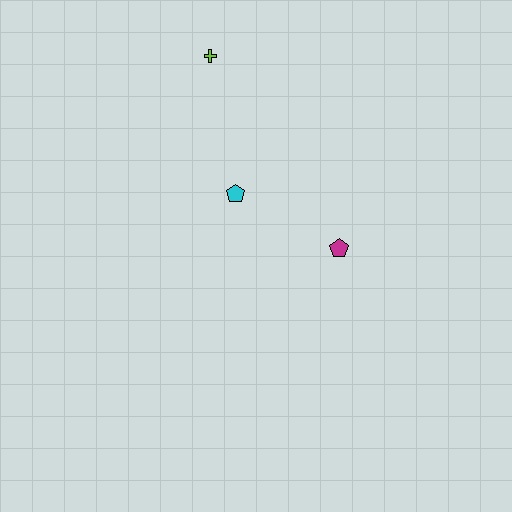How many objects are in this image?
There are 3 objects.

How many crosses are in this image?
There is 1 cross.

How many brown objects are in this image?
There are no brown objects.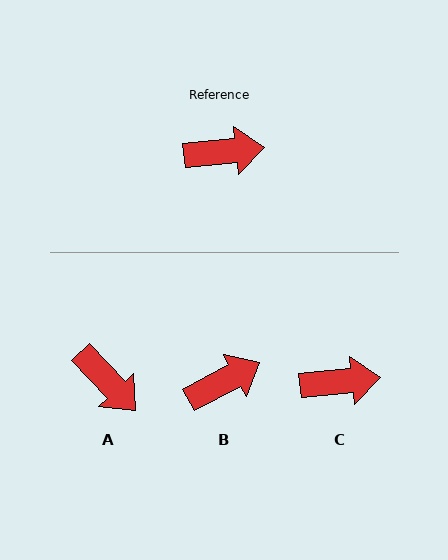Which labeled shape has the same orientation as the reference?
C.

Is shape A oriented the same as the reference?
No, it is off by about 52 degrees.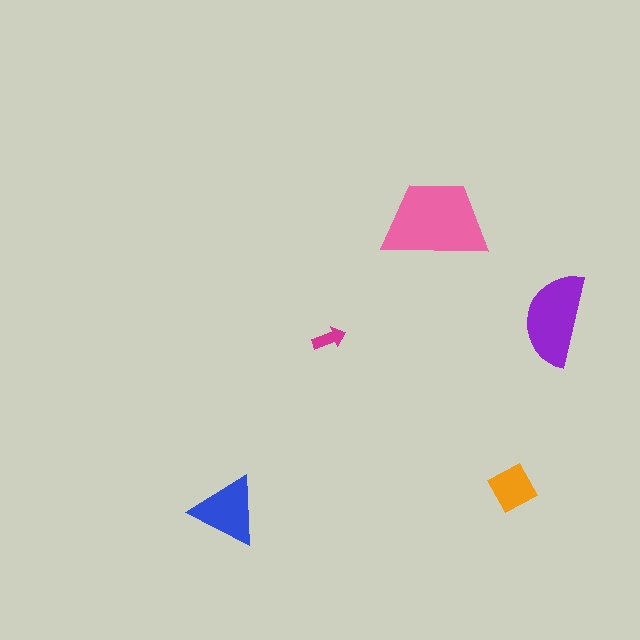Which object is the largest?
The pink trapezoid.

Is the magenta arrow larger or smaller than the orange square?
Smaller.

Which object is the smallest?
The magenta arrow.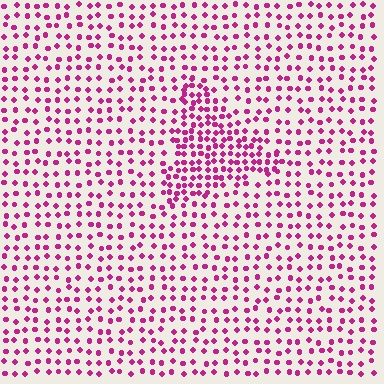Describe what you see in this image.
The image contains small magenta elements arranged at two different densities. A triangle-shaped region is visible where the elements are more densely packed than the surrounding area.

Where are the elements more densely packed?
The elements are more densely packed inside the triangle boundary.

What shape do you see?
I see a triangle.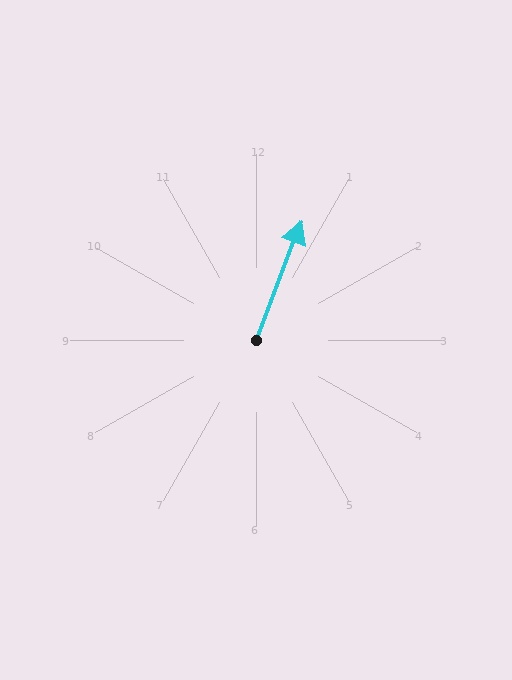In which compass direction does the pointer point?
North.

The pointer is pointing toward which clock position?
Roughly 1 o'clock.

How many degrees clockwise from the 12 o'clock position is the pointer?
Approximately 21 degrees.